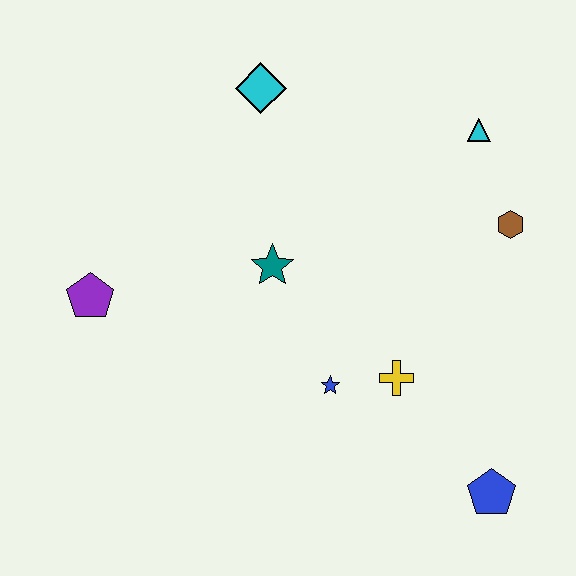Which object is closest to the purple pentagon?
The teal star is closest to the purple pentagon.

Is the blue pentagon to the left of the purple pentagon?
No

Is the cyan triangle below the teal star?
No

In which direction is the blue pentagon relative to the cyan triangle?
The blue pentagon is below the cyan triangle.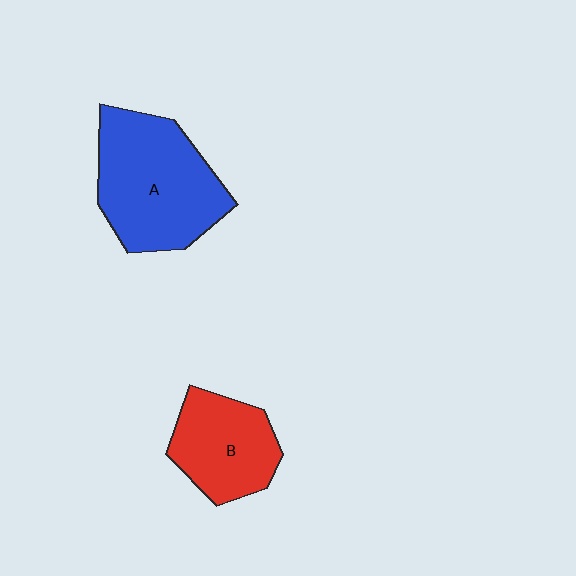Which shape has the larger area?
Shape A (blue).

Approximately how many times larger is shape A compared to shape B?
Approximately 1.5 times.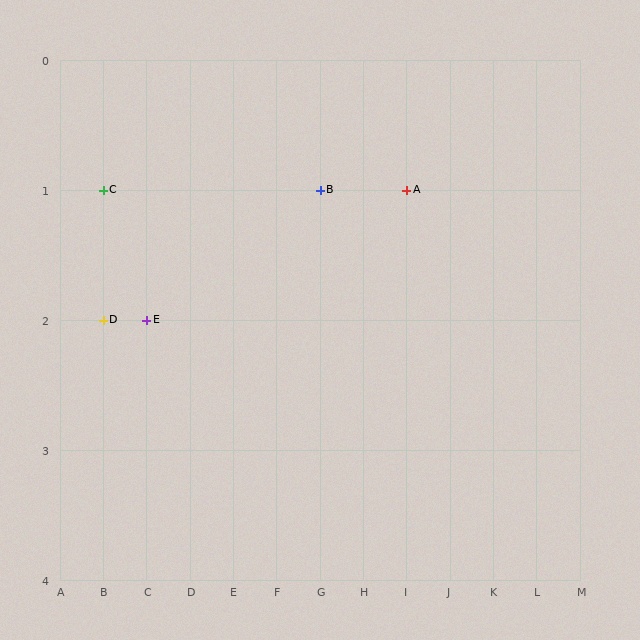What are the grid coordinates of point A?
Point A is at grid coordinates (I, 1).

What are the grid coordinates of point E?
Point E is at grid coordinates (C, 2).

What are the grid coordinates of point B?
Point B is at grid coordinates (G, 1).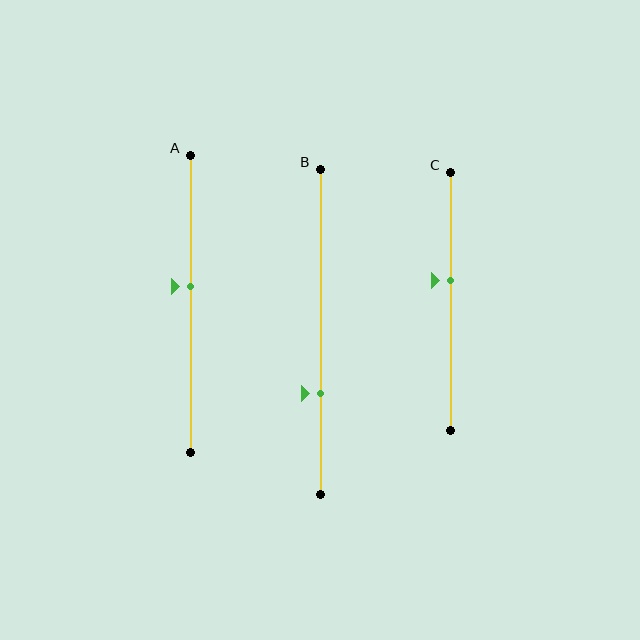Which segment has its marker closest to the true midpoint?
Segment A has its marker closest to the true midpoint.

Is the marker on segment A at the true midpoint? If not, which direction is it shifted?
No, the marker on segment A is shifted upward by about 6% of the segment length.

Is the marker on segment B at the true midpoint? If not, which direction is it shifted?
No, the marker on segment B is shifted downward by about 19% of the segment length.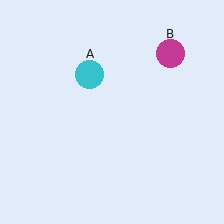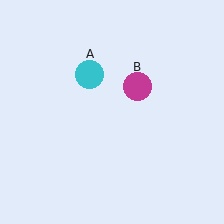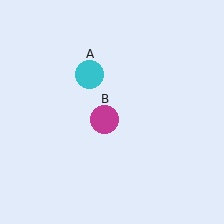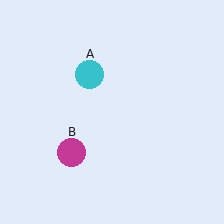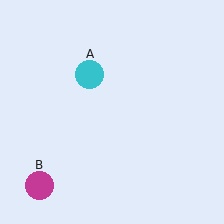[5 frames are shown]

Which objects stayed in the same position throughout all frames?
Cyan circle (object A) remained stationary.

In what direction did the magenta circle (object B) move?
The magenta circle (object B) moved down and to the left.